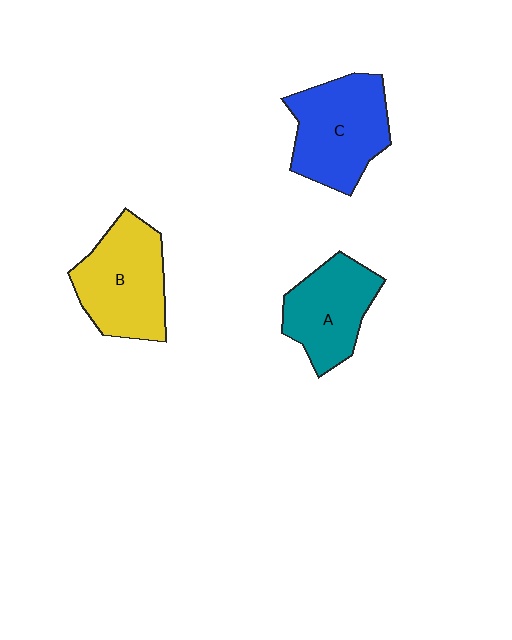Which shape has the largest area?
Shape C (blue).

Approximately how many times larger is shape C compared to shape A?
Approximately 1.2 times.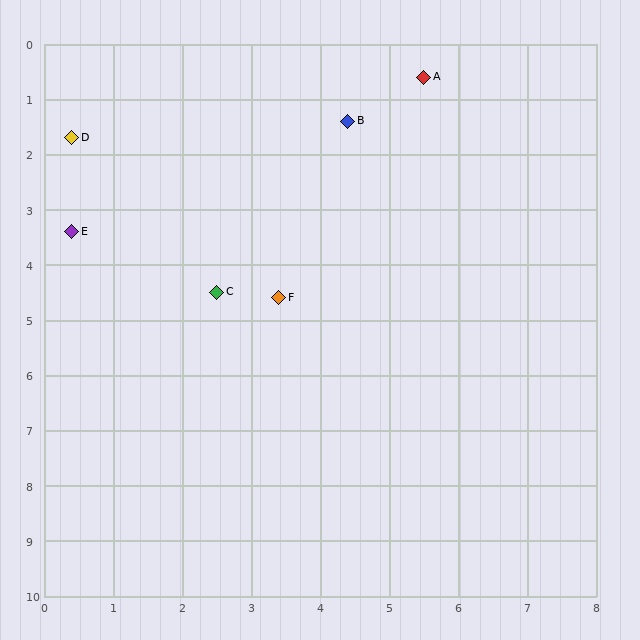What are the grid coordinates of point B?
Point B is at approximately (4.4, 1.4).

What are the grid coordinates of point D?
Point D is at approximately (0.4, 1.7).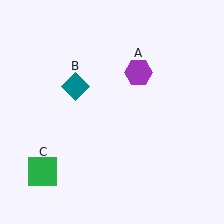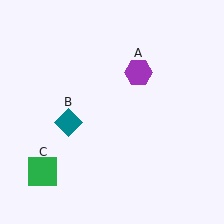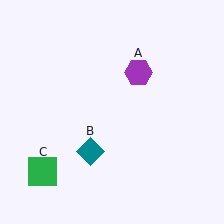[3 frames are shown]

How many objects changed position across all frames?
1 object changed position: teal diamond (object B).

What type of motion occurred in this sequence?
The teal diamond (object B) rotated counterclockwise around the center of the scene.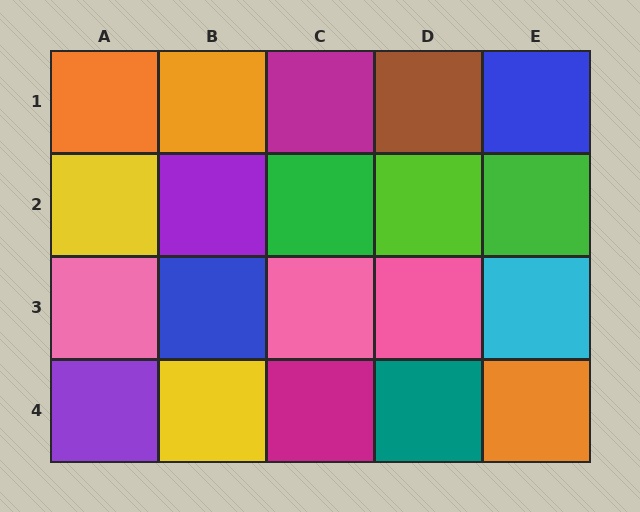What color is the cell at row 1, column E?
Blue.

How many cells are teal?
1 cell is teal.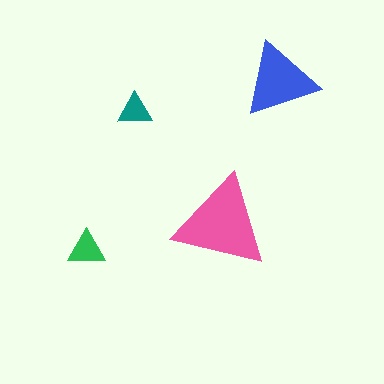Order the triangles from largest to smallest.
the pink one, the blue one, the green one, the teal one.